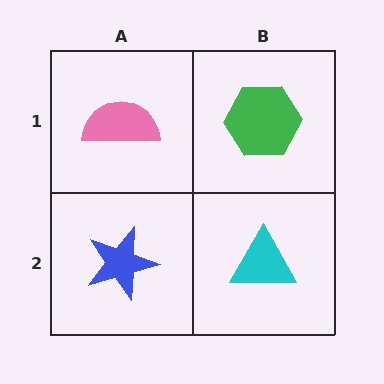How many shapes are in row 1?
2 shapes.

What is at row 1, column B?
A green hexagon.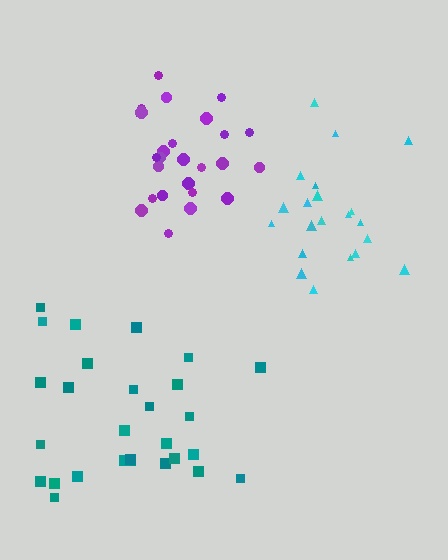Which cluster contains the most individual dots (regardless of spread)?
Teal (28).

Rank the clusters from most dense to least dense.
purple, cyan, teal.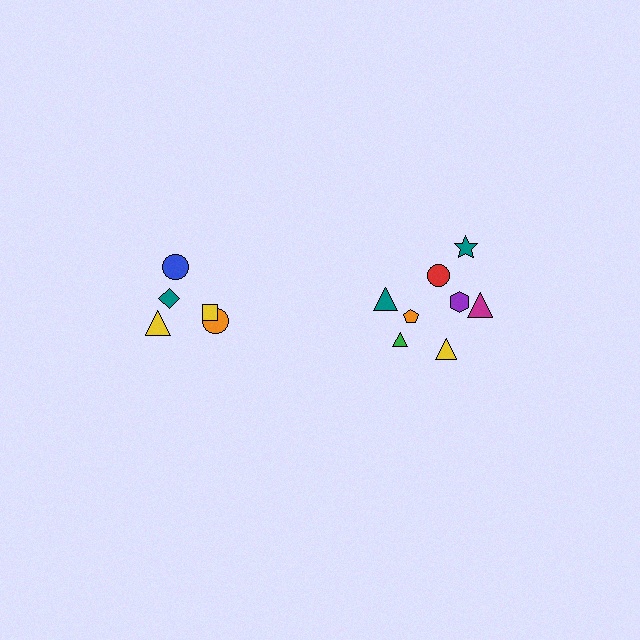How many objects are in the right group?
There are 8 objects.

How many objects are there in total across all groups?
There are 13 objects.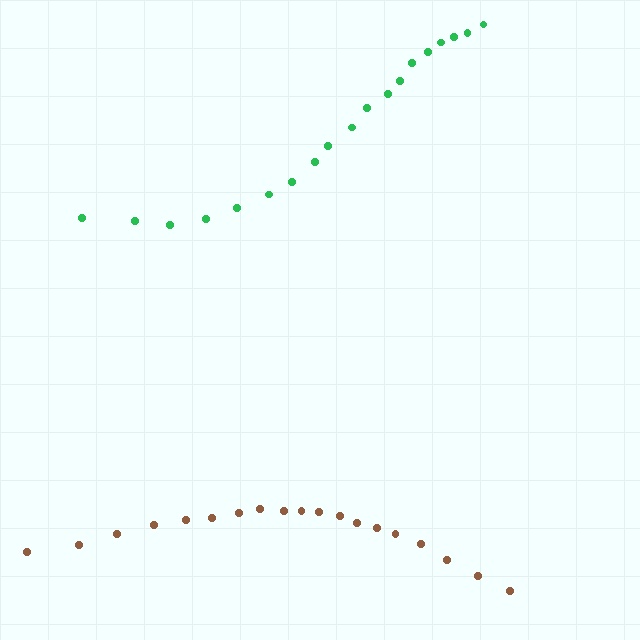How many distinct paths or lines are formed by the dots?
There are 2 distinct paths.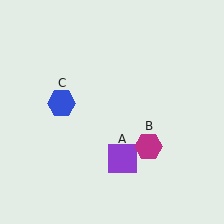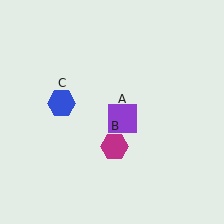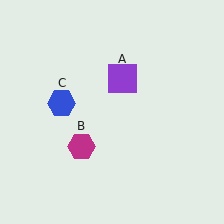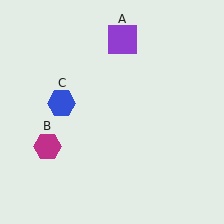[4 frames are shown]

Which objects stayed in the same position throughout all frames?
Blue hexagon (object C) remained stationary.